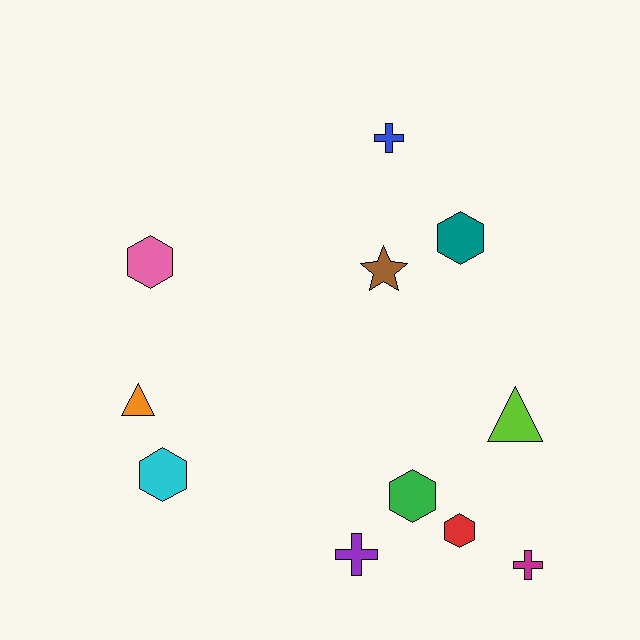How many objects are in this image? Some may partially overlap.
There are 11 objects.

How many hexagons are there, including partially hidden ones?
There are 5 hexagons.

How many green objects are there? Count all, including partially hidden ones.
There is 1 green object.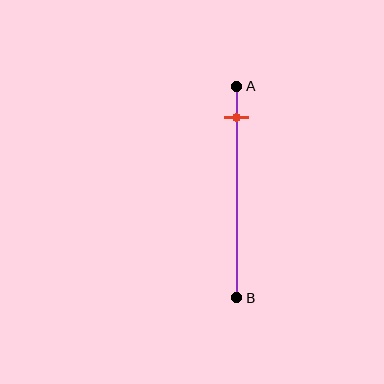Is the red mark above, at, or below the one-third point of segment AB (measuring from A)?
The red mark is above the one-third point of segment AB.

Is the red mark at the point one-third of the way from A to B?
No, the mark is at about 15% from A, not at the 33% one-third point.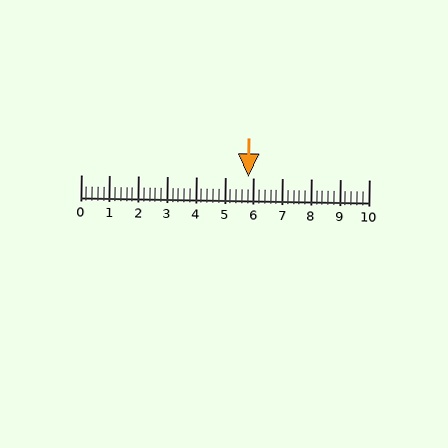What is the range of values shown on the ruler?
The ruler shows values from 0 to 10.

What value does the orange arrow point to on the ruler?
The orange arrow points to approximately 5.8.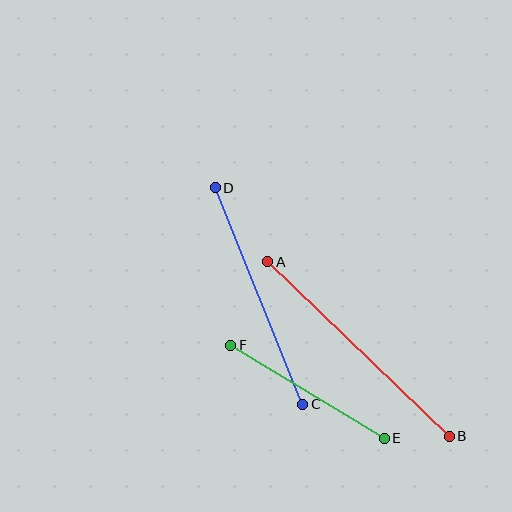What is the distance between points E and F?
The distance is approximately 179 pixels.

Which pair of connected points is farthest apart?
Points A and B are farthest apart.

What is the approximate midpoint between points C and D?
The midpoint is at approximately (259, 296) pixels.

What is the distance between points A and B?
The distance is approximately 252 pixels.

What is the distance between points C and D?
The distance is approximately 234 pixels.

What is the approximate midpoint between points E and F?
The midpoint is at approximately (308, 392) pixels.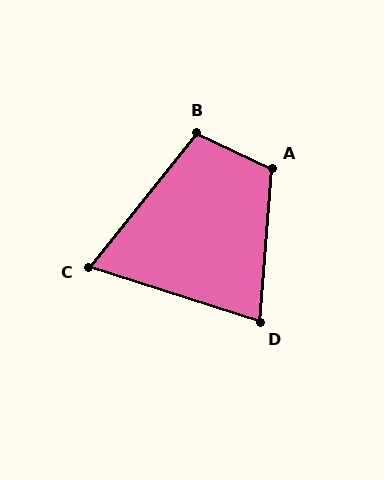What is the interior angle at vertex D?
Approximately 77 degrees (acute).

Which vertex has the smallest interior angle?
C, at approximately 69 degrees.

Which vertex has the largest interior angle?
A, at approximately 111 degrees.